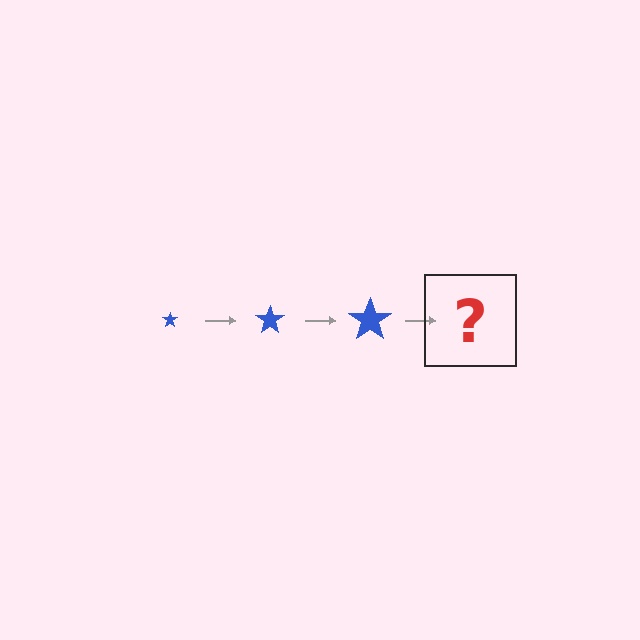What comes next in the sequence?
The next element should be a blue star, larger than the previous one.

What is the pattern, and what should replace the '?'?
The pattern is that the star gets progressively larger each step. The '?' should be a blue star, larger than the previous one.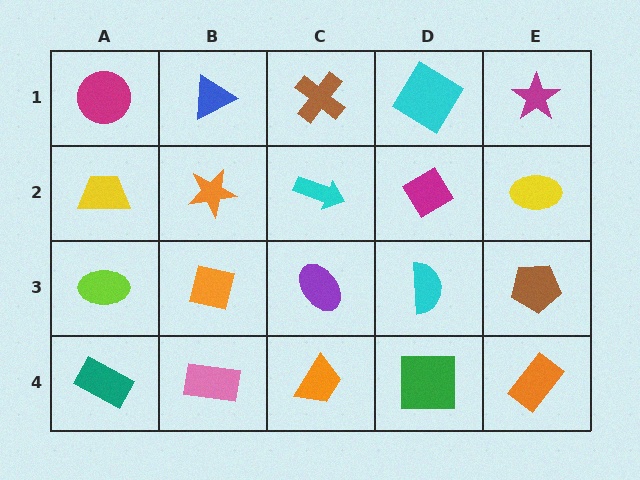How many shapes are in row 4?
5 shapes.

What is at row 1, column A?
A magenta circle.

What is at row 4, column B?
A pink rectangle.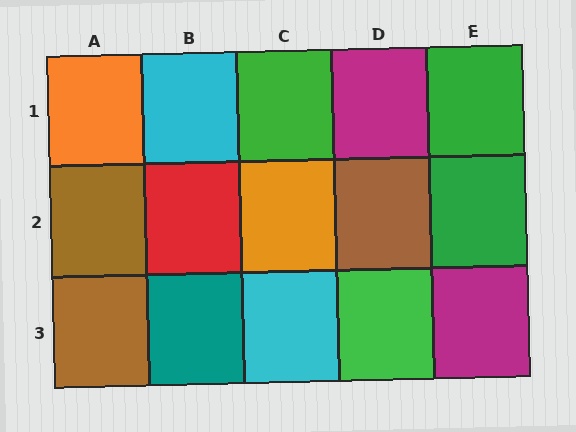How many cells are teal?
1 cell is teal.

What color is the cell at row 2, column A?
Brown.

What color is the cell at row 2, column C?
Orange.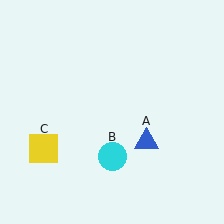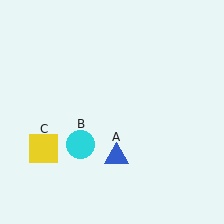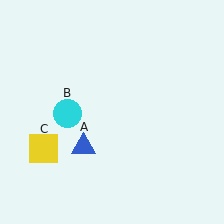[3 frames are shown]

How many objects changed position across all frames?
2 objects changed position: blue triangle (object A), cyan circle (object B).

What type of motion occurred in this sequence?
The blue triangle (object A), cyan circle (object B) rotated clockwise around the center of the scene.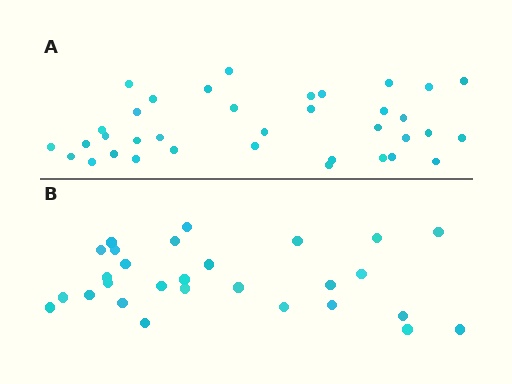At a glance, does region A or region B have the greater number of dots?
Region A (the top region) has more dots.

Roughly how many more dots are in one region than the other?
Region A has roughly 8 or so more dots than region B.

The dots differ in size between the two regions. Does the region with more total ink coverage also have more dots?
No. Region B has more total ink coverage because its dots are larger, but region A actually contains more individual dots. Total area can be misleading — the number of items is what matters here.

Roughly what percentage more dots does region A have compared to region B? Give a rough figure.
About 30% more.